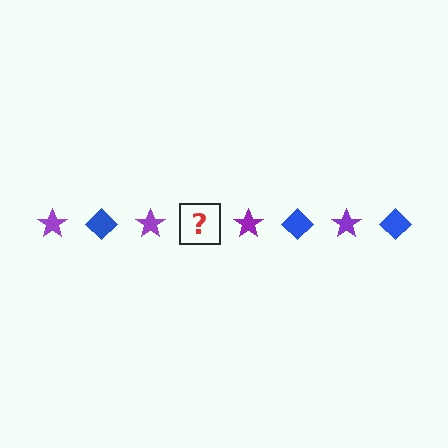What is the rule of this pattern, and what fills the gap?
The rule is that the pattern alternates between purple star and blue diamond. The gap should be filled with a blue diamond.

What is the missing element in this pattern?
The missing element is a blue diamond.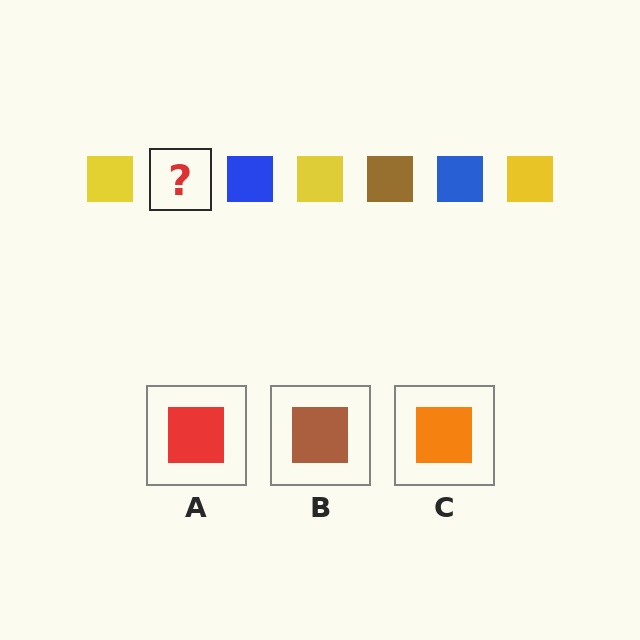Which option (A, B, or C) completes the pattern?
B.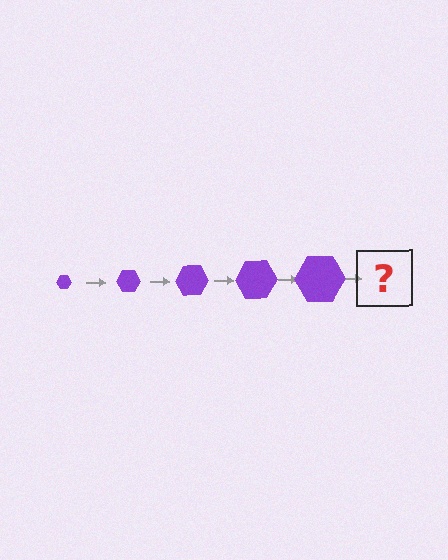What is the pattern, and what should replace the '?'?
The pattern is that the hexagon gets progressively larger each step. The '?' should be a purple hexagon, larger than the previous one.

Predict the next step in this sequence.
The next step is a purple hexagon, larger than the previous one.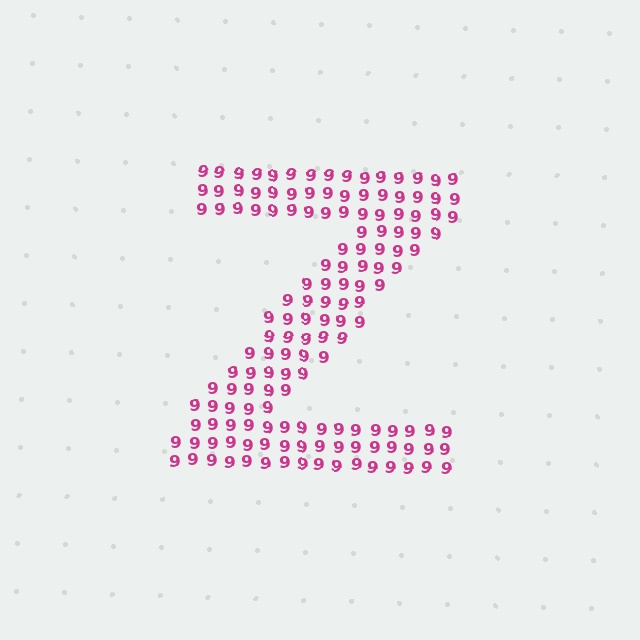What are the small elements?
The small elements are digit 9's.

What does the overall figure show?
The overall figure shows the letter Z.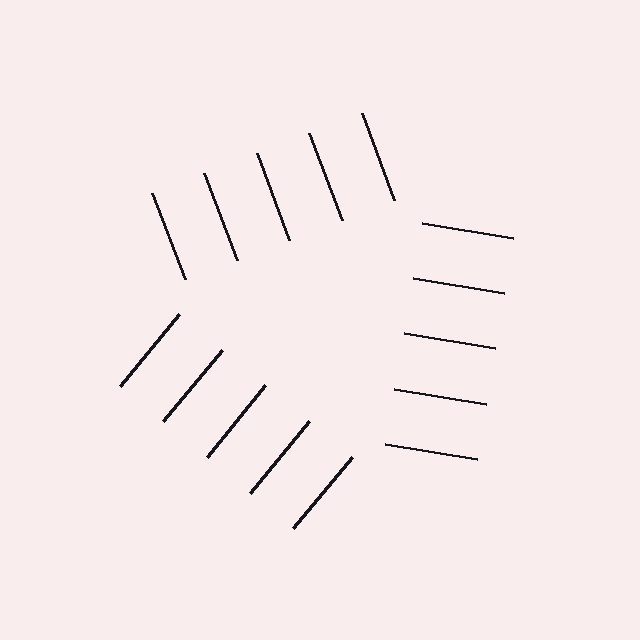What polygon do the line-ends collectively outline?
An illusory triangle — the line segments terminate on its edges but no continuous stroke is drawn.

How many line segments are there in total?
15 — 5 along each of the 3 edges.